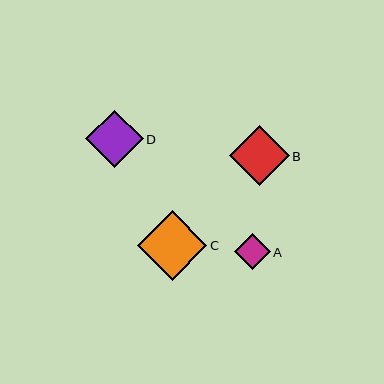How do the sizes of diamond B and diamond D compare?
Diamond B and diamond D are approximately the same size.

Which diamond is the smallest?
Diamond A is the smallest with a size of approximately 36 pixels.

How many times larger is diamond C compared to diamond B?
Diamond C is approximately 1.2 times the size of diamond B.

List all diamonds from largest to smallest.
From largest to smallest: C, B, D, A.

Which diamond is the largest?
Diamond C is the largest with a size of approximately 70 pixels.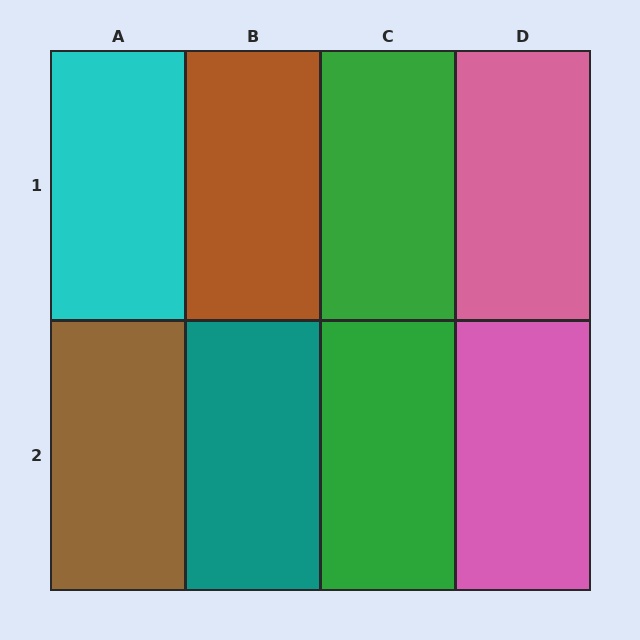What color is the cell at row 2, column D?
Pink.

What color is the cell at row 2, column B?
Teal.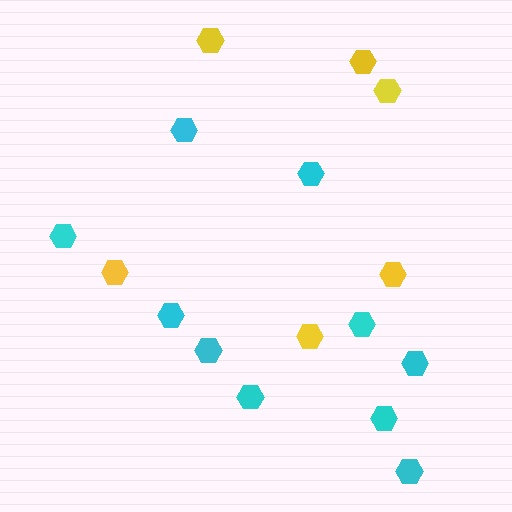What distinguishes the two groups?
There are 2 groups: one group of yellow hexagons (6) and one group of cyan hexagons (10).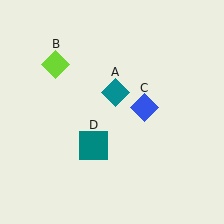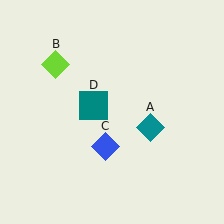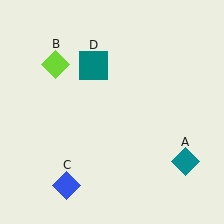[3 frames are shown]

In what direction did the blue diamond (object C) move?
The blue diamond (object C) moved down and to the left.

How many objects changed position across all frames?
3 objects changed position: teal diamond (object A), blue diamond (object C), teal square (object D).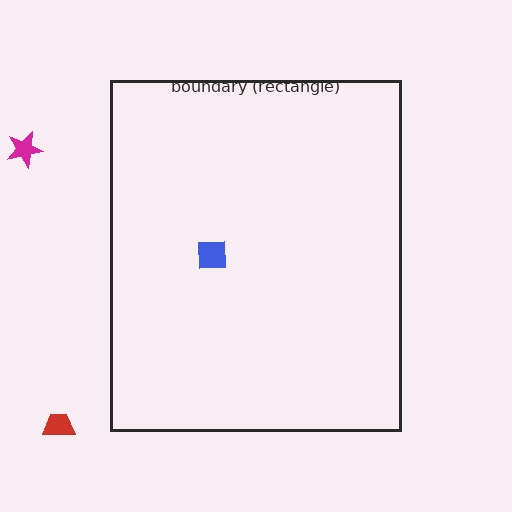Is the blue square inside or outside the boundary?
Inside.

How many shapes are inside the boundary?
1 inside, 2 outside.